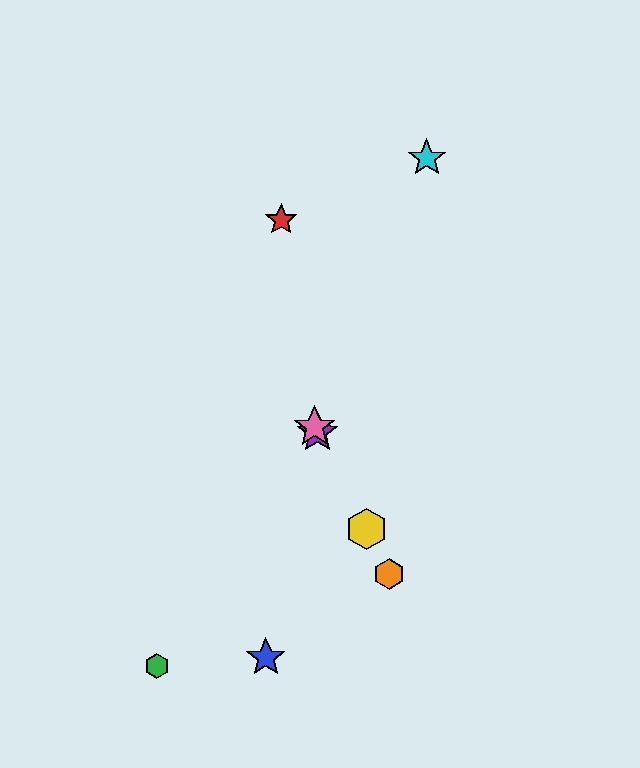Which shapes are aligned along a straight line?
The yellow hexagon, the purple star, the orange hexagon, the pink star are aligned along a straight line.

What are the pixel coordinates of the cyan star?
The cyan star is at (427, 158).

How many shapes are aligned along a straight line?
4 shapes (the yellow hexagon, the purple star, the orange hexagon, the pink star) are aligned along a straight line.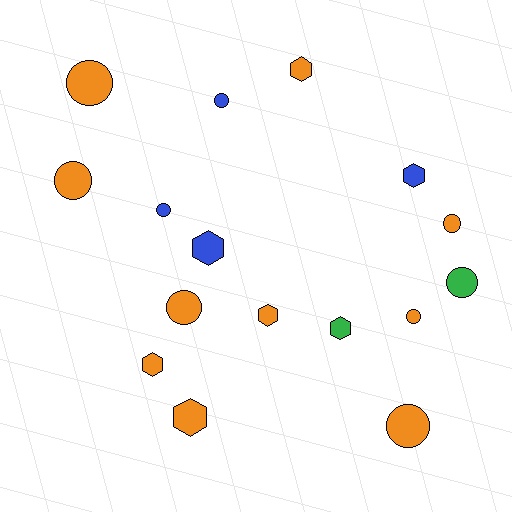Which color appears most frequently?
Orange, with 10 objects.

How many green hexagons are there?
There is 1 green hexagon.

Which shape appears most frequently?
Circle, with 9 objects.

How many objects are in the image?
There are 16 objects.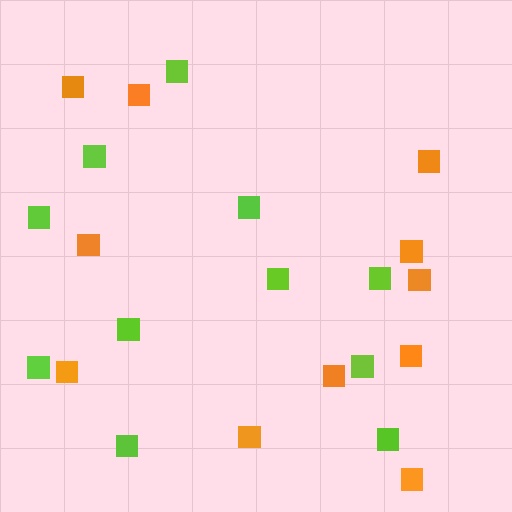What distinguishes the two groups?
There are 2 groups: one group of orange squares (11) and one group of lime squares (11).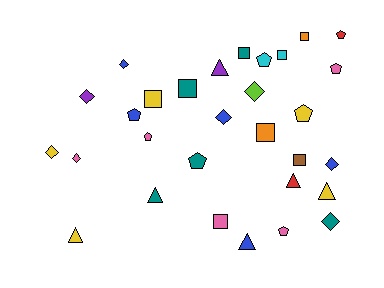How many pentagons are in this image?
There are 8 pentagons.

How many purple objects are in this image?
There are 2 purple objects.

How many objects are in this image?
There are 30 objects.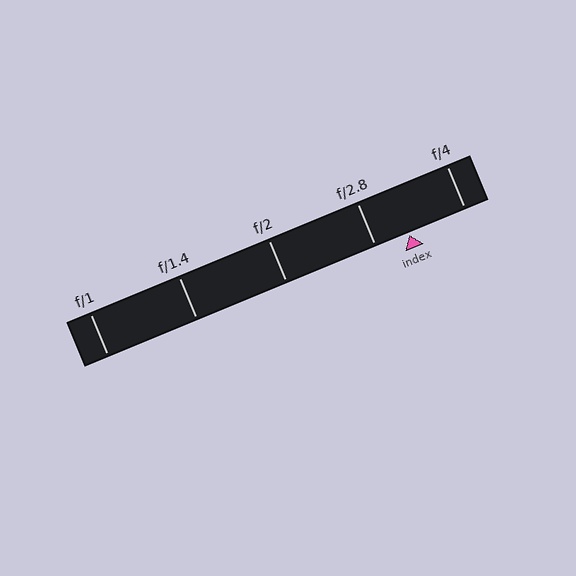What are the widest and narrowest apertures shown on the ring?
The widest aperture shown is f/1 and the narrowest is f/4.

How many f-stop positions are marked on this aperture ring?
There are 5 f-stop positions marked.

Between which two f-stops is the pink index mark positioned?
The index mark is between f/2.8 and f/4.